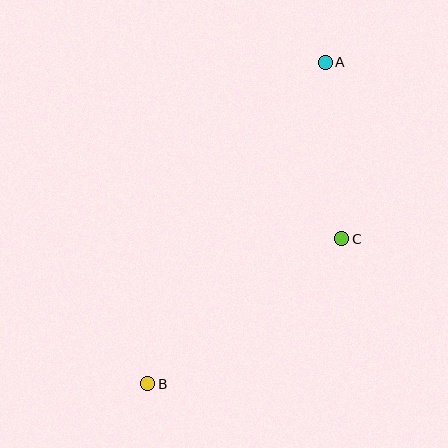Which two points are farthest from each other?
Points A and B are farthest from each other.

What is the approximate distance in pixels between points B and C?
The distance between B and C is approximately 242 pixels.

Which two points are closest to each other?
Points A and C are closest to each other.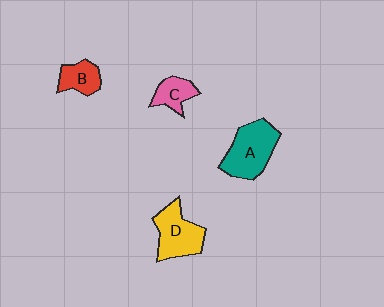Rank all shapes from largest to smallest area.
From largest to smallest: A (teal), D (yellow), B (red), C (pink).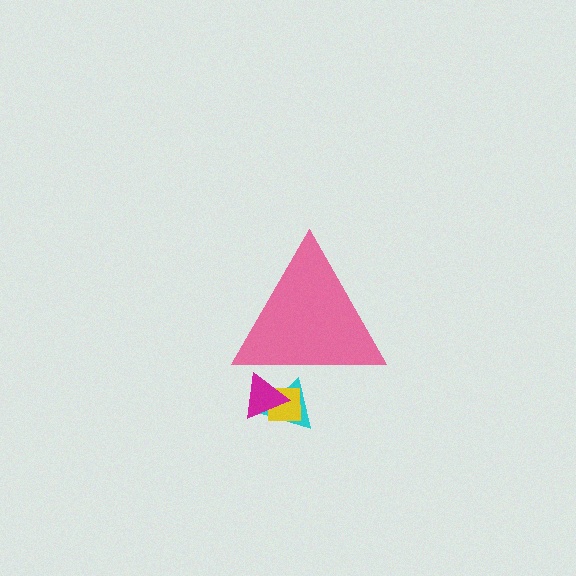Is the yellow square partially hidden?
Yes, the yellow square is partially hidden behind the pink triangle.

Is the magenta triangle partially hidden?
Yes, the magenta triangle is partially hidden behind the pink triangle.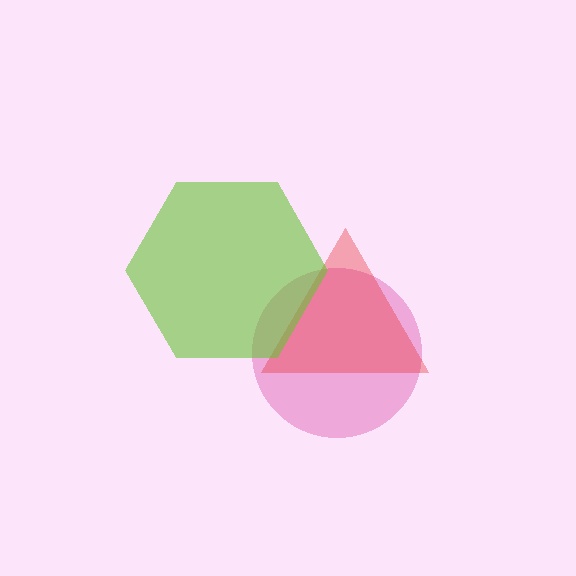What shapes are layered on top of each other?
The layered shapes are: a pink circle, a red triangle, a lime hexagon.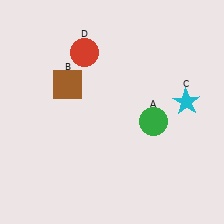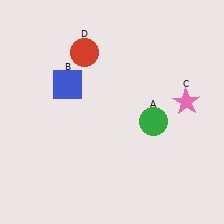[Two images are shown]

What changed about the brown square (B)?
In Image 1, B is brown. In Image 2, it changed to blue.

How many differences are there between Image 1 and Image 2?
There are 2 differences between the two images.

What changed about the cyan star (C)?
In Image 1, C is cyan. In Image 2, it changed to pink.